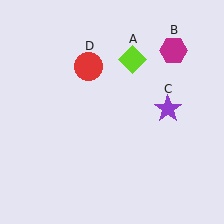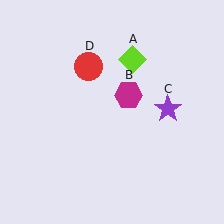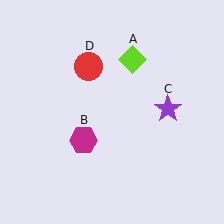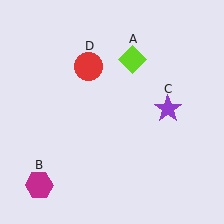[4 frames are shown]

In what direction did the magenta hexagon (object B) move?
The magenta hexagon (object B) moved down and to the left.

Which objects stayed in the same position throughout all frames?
Lime diamond (object A) and purple star (object C) and red circle (object D) remained stationary.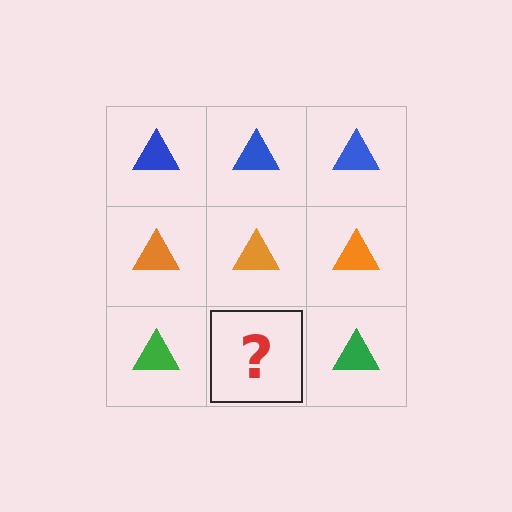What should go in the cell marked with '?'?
The missing cell should contain a green triangle.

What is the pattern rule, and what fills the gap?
The rule is that each row has a consistent color. The gap should be filled with a green triangle.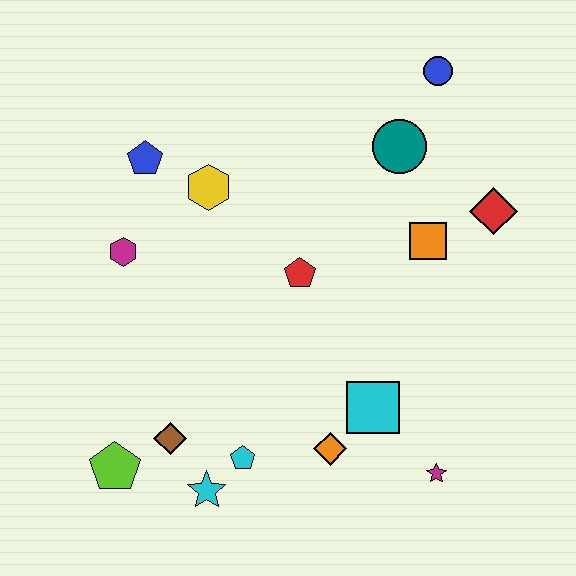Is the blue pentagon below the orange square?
No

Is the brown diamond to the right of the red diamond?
No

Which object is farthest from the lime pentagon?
The blue circle is farthest from the lime pentagon.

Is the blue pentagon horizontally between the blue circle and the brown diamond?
No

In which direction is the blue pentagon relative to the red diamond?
The blue pentagon is to the left of the red diamond.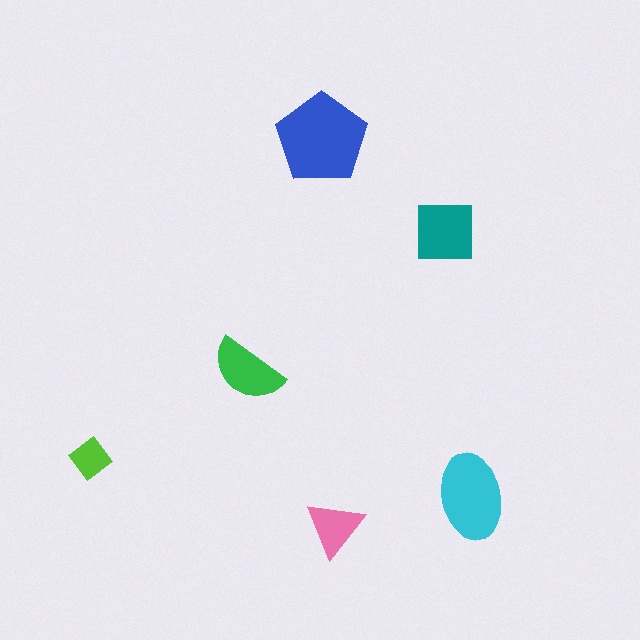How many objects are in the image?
There are 6 objects in the image.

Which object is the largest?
The blue pentagon.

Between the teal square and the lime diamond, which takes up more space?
The teal square.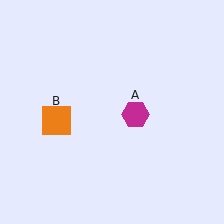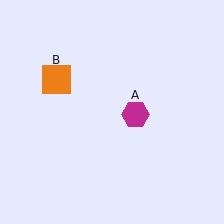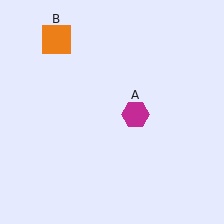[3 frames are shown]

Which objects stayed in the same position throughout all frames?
Magenta hexagon (object A) remained stationary.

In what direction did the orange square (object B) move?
The orange square (object B) moved up.